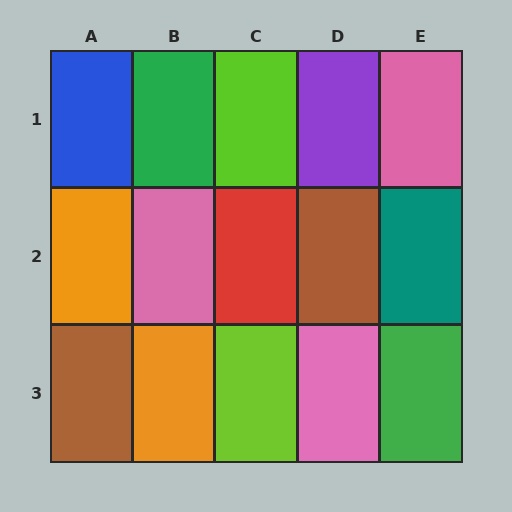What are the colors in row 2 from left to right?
Orange, pink, red, brown, teal.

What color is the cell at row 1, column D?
Purple.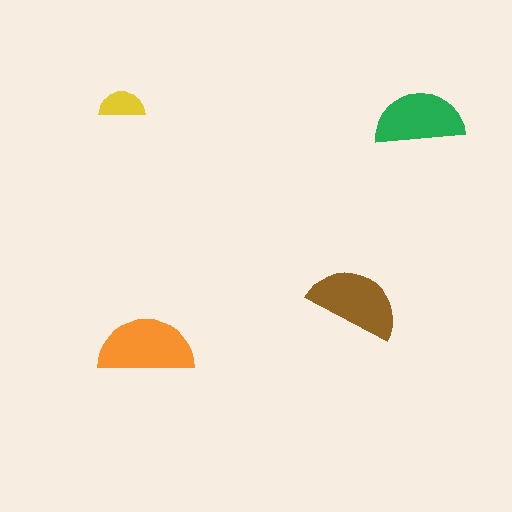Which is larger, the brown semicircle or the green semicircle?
The brown one.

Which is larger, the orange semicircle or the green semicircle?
The orange one.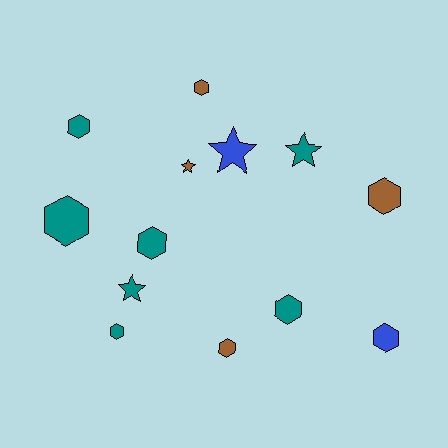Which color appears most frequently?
Teal, with 7 objects.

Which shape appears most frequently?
Hexagon, with 9 objects.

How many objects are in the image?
There are 13 objects.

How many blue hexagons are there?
There is 1 blue hexagon.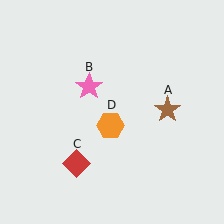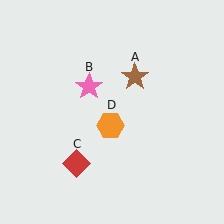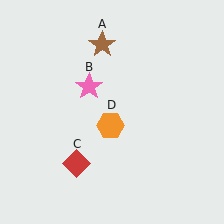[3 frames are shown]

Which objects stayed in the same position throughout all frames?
Pink star (object B) and red diamond (object C) and orange hexagon (object D) remained stationary.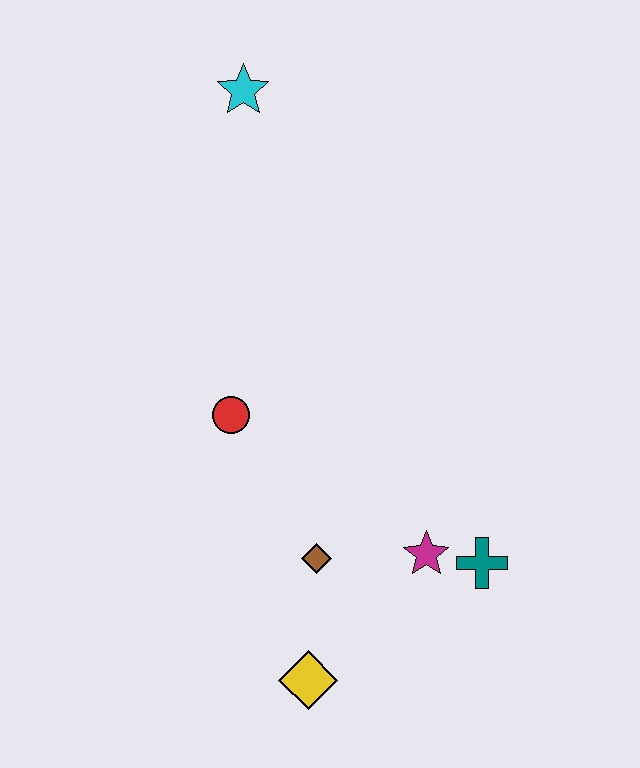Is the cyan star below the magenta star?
No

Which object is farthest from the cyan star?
The yellow diamond is farthest from the cyan star.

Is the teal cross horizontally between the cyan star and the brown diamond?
No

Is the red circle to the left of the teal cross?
Yes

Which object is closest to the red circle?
The brown diamond is closest to the red circle.